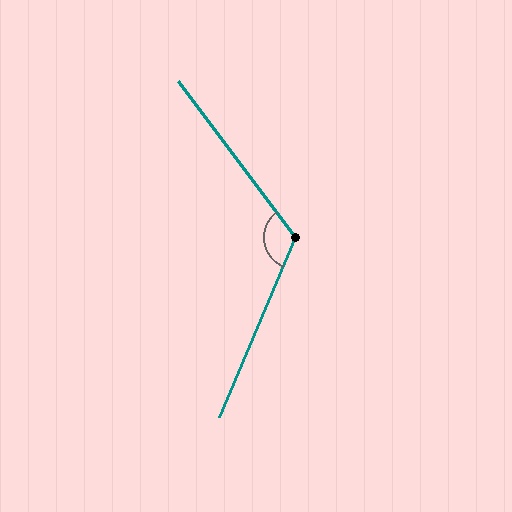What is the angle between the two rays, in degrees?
Approximately 120 degrees.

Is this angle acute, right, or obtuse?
It is obtuse.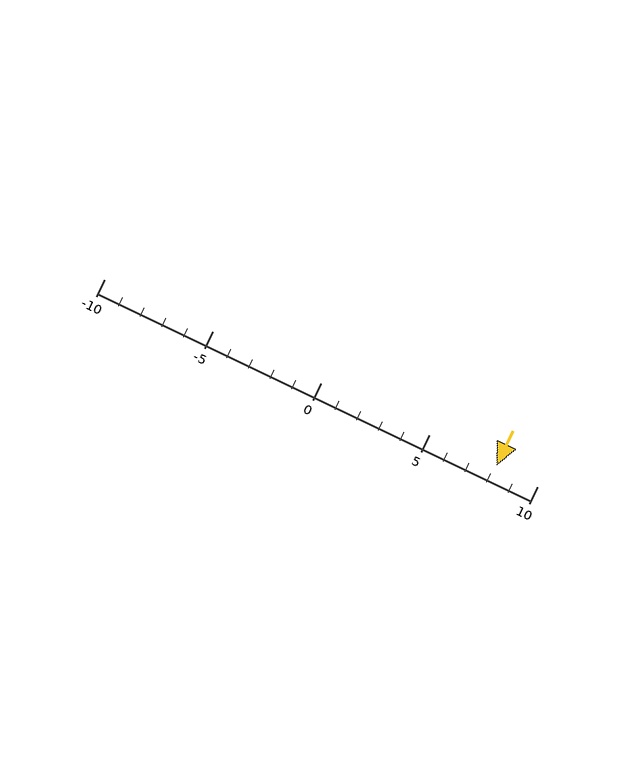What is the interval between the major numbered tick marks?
The major tick marks are spaced 5 units apart.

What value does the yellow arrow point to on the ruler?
The yellow arrow points to approximately 8.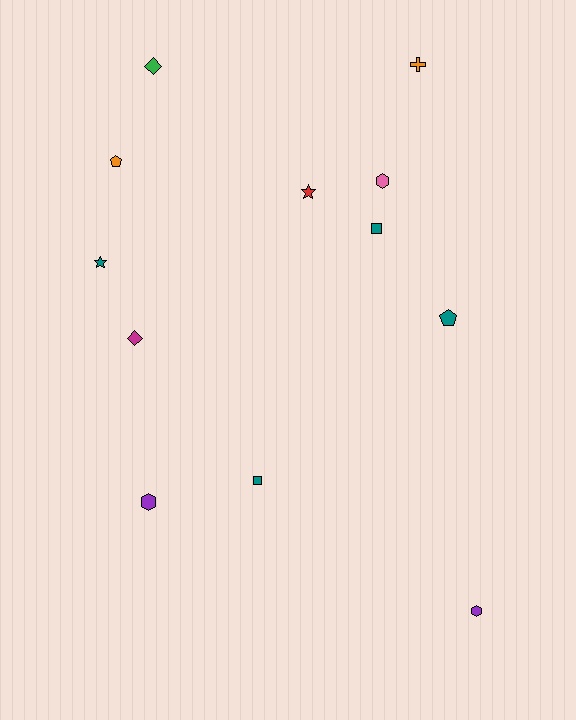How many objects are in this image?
There are 12 objects.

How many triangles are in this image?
There are no triangles.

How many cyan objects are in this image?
There are no cyan objects.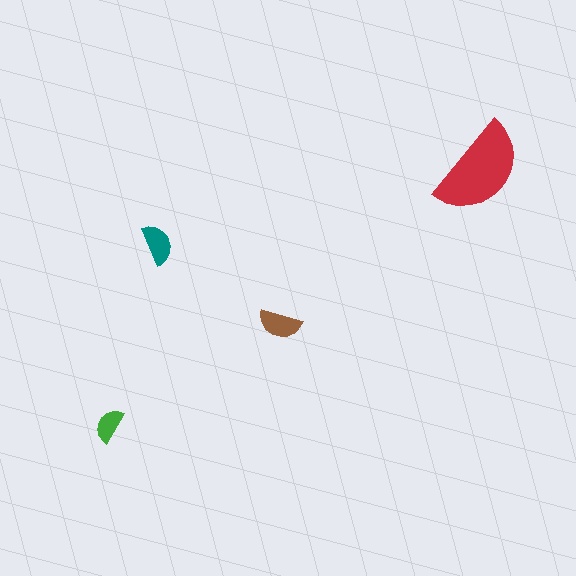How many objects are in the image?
There are 4 objects in the image.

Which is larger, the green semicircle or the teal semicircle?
The teal one.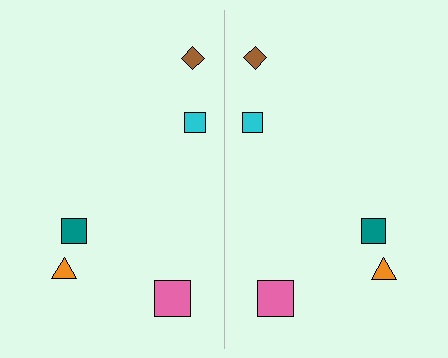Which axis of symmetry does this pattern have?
The pattern has a vertical axis of symmetry running through the center of the image.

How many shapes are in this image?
There are 10 shapes in this image.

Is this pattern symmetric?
Yes, this pattern has bilateral (reflection) symmetry.